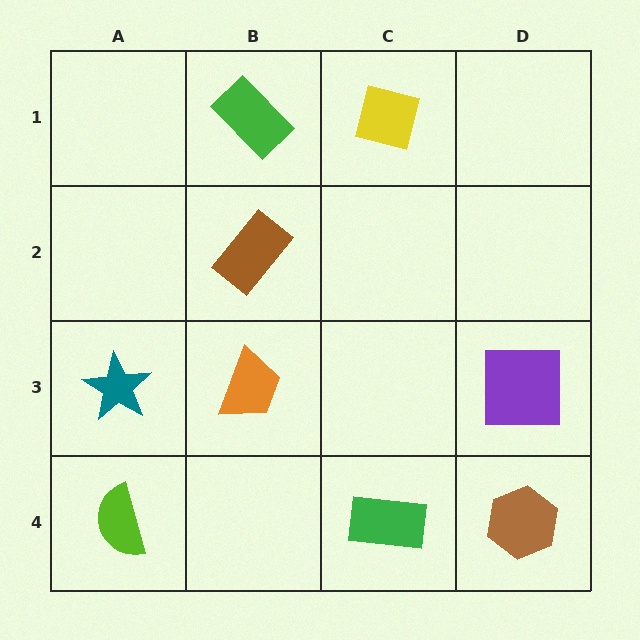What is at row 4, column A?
A lime semicircle.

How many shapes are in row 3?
3 shapes.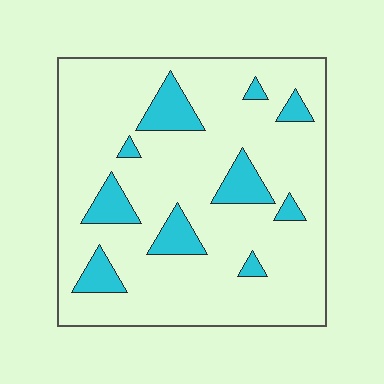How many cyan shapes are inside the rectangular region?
10.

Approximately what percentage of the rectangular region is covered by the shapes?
Approximately 15%.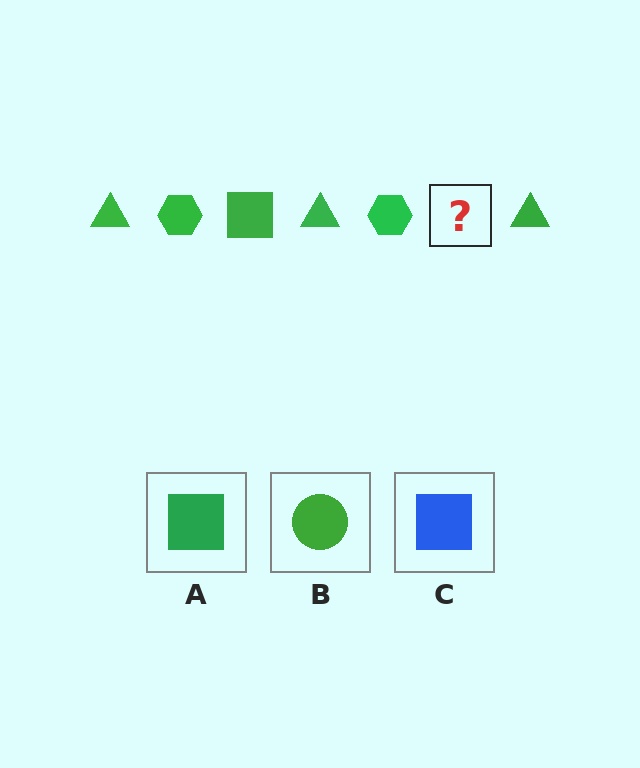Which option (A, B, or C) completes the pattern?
A.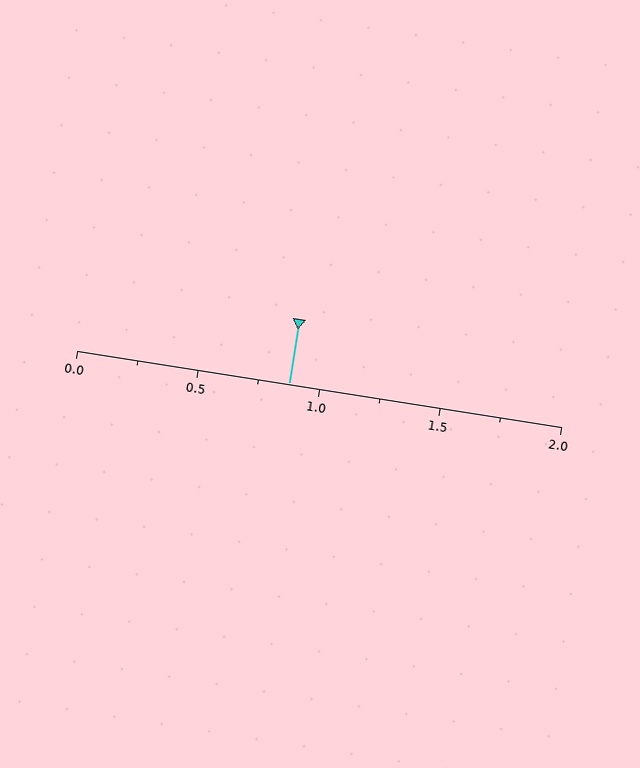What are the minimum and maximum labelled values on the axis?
The axis runs from 0.0 to 2.0.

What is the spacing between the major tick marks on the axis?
The major ticks are spaced 0.5 apart.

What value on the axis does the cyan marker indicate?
The marker indicates approximately 0.88.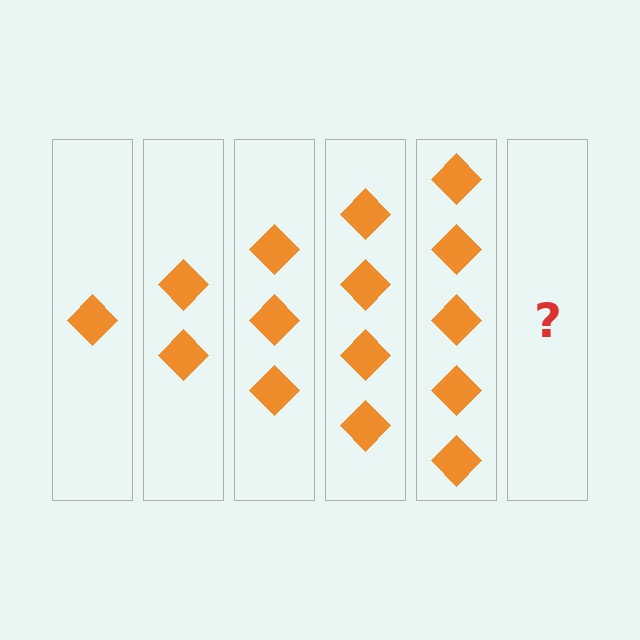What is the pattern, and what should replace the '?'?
The pattern is that each step adds one more diamond. The '?' should be 6 diamonds.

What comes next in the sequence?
The next element should be 6 diamonds.